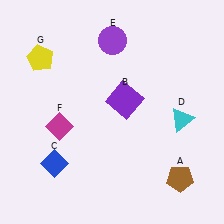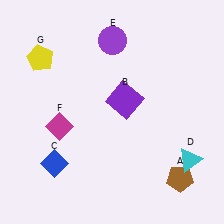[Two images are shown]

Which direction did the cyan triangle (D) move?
The cyan triangle (D) moved down.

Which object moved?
The cyan triangle (D) moved down.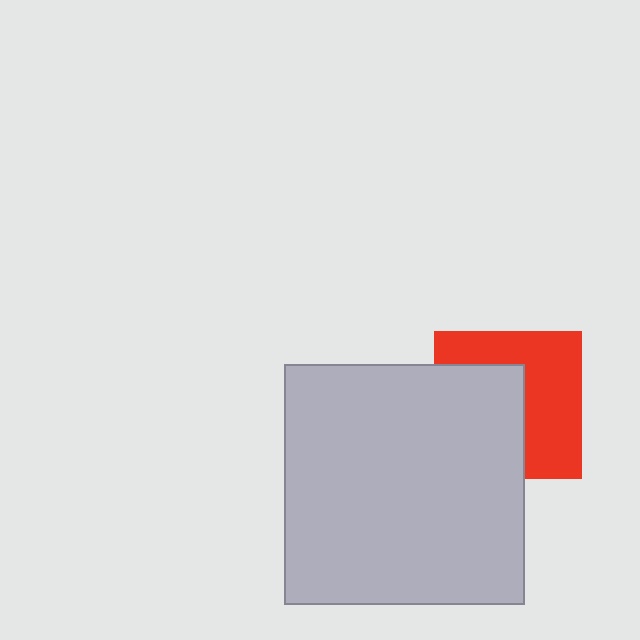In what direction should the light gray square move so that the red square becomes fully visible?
The light gray square should move left. That is the shortest direction to clear the overlap and leave the red square fully visible.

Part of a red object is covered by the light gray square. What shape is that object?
It is a square.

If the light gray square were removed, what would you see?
You would see the complete red square.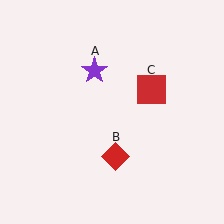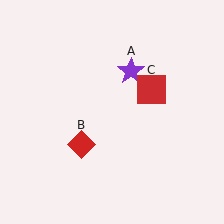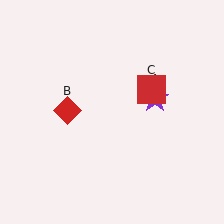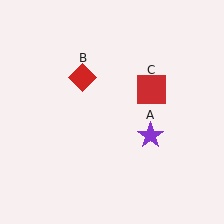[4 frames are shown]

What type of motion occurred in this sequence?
The purple star (object A), red diamond (object B) rotated clockwise around the center of the scene.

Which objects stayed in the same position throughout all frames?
Red square (object C) remained stationary.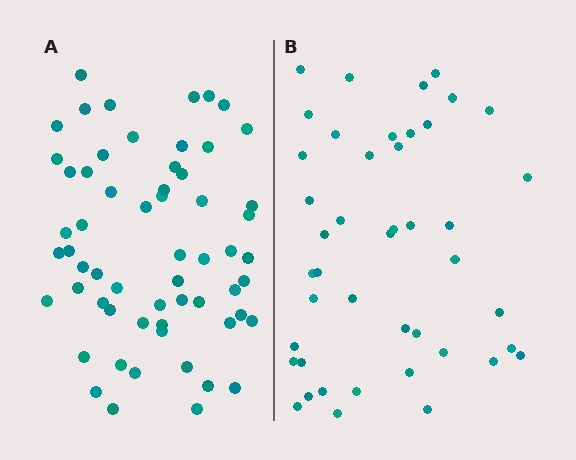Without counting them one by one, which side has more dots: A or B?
Region A (the left region) has more dots.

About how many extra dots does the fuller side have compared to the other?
Region A has approximately 15 more dots than region B.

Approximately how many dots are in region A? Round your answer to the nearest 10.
About 60 dots.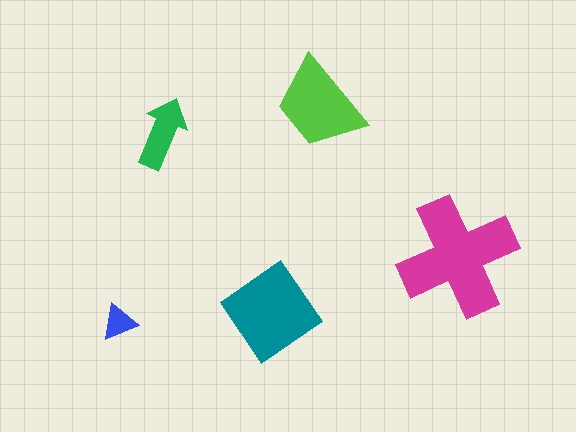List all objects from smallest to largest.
The blue triangle, the green arrow, the lime trapezoid, the teal diamond, the magenta cross.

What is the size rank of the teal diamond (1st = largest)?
2nd.